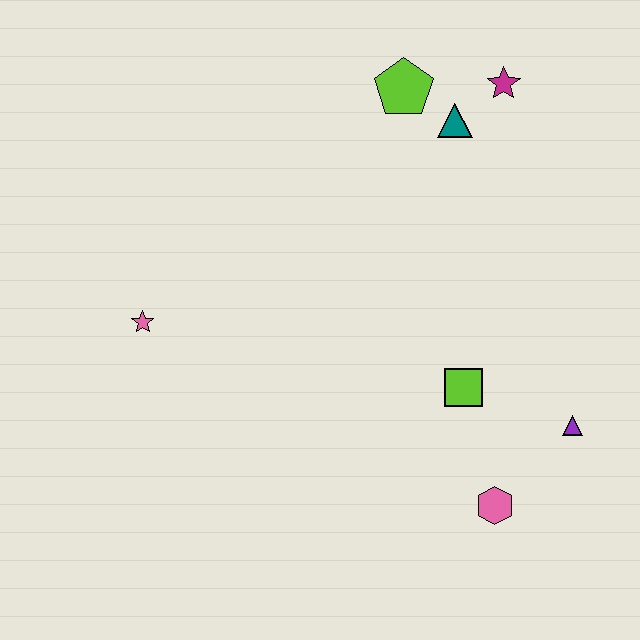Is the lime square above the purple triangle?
Yes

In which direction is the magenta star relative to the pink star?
The magenta star is to the right of the pink star.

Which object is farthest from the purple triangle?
The pink star is farthest from the purple triangle.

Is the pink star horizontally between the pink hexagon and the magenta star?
No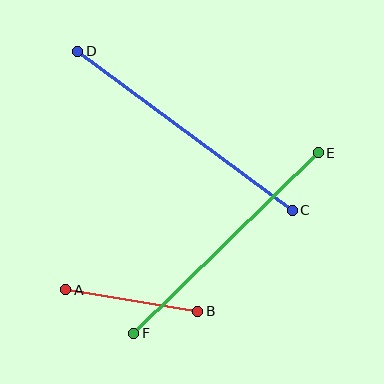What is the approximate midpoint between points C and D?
The midpoint is at approximately (185, 131) pixels.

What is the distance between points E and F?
The distance is approximately 258 pixels.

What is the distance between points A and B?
The distance is approximately 134 pixels.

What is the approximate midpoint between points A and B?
The midpoint is at approximately (132, 300) pixels.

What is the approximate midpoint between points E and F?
The midpoint is at approximately (226, 243) pixels.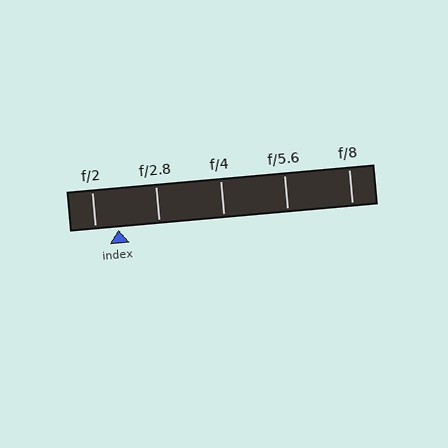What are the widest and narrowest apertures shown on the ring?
The widest aperture shown is f/2 and the narrowest is f/8.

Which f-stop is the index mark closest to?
The index mark is closest to f/2.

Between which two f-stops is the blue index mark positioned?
The index mark is between f/2 and f/2.8.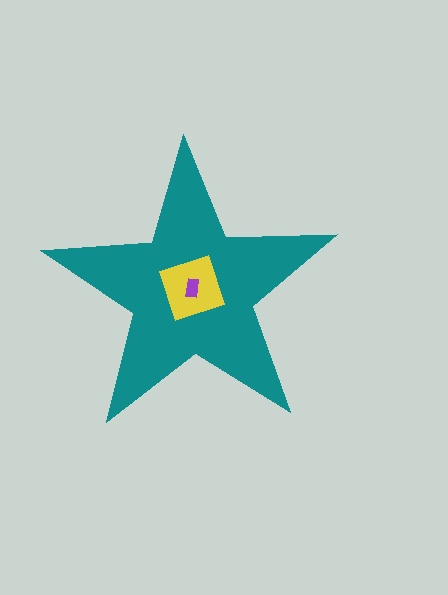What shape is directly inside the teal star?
The yellow diamond.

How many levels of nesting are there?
3.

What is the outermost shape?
The teal star.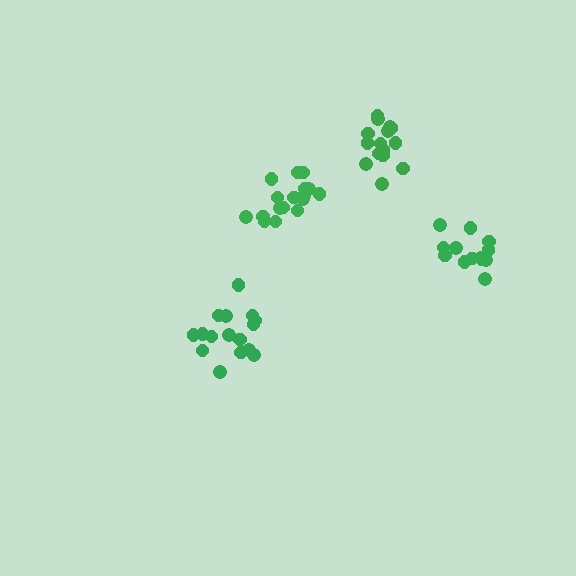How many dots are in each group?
Group 1: 17 dots, Group 2: 16 dots, Group 3: 16 dots, Group 4: 13 dots (62 total).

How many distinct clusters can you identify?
There are 4 distinct clusters.